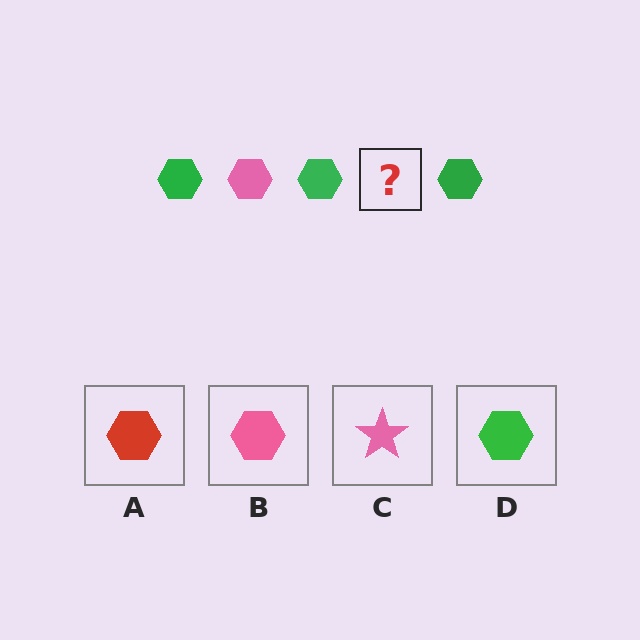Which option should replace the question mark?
Option B.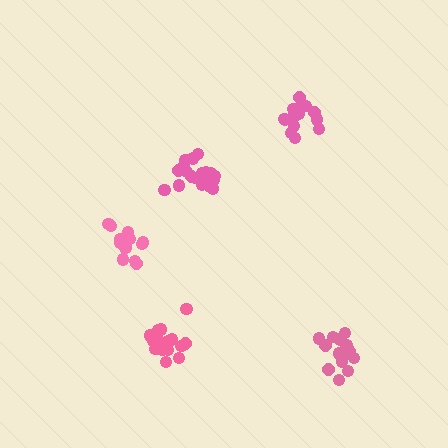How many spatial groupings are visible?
There are 5 spatial groupings.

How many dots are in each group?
Group 1: 15 dots, Group 2: 15 dots, Group 3: 20 dots, Group 4: 20 dots, Group 5: 18 dots (88 total).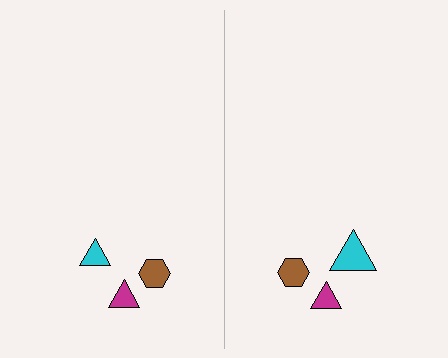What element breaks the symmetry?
The cyan triangle on the right side has a different size than its mirror counterpart.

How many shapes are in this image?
There are 6 shapes in this image.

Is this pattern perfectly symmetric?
No, the pattern is not perfectly symmetric. The cyan triangle on the right side has a different size than its mirror counterpart.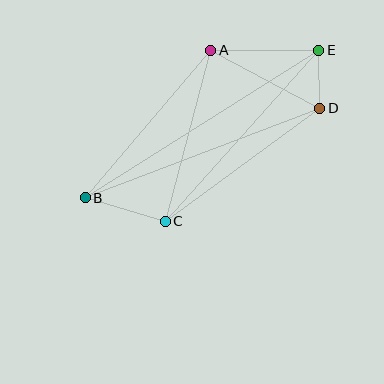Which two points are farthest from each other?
Points B and E are farthest from each other.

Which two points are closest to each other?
Points D and E are closest to each other.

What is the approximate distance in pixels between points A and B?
The distance between A and B is approximately 194 pixels.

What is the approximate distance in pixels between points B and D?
The distance between B and D is approximately 251 pixels.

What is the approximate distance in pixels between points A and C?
The distance between A and C is approximately 177 pixels.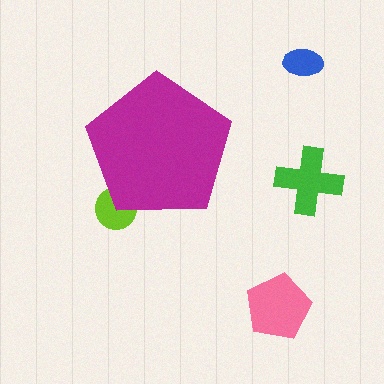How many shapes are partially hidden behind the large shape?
1 shape is partially hidden.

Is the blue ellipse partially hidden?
No, the blue ellipse is fully visible.